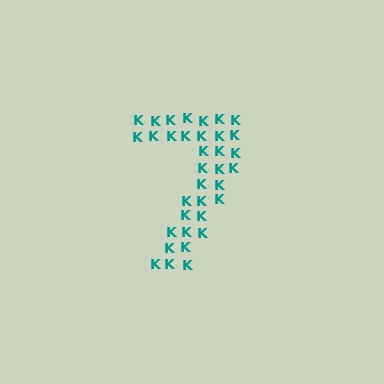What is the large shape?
The large shape is the digit 7.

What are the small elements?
The small elements are letter K's.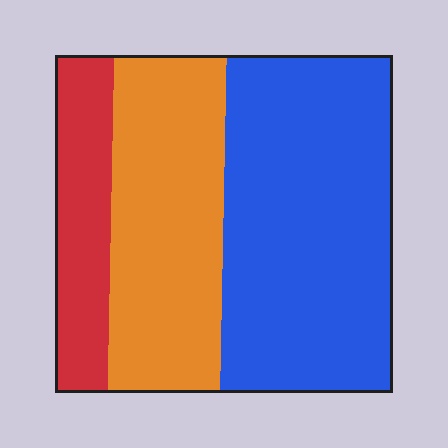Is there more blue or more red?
Blue.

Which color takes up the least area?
Red, at roughly 15%.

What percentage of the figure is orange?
Orange covers 33% of the figure.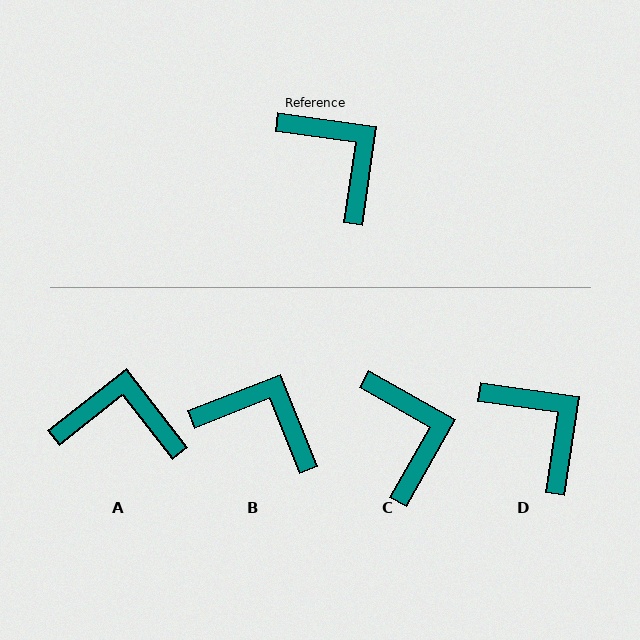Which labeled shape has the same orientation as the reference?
D.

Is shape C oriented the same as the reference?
No, it is off by about 21 degrees.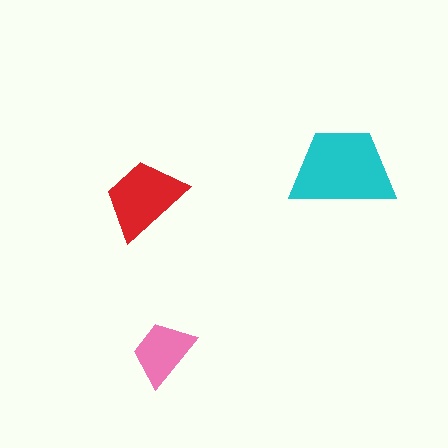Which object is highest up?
The cyan trapezoid is topmost.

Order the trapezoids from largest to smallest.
the cyan one, the red one, the pink one.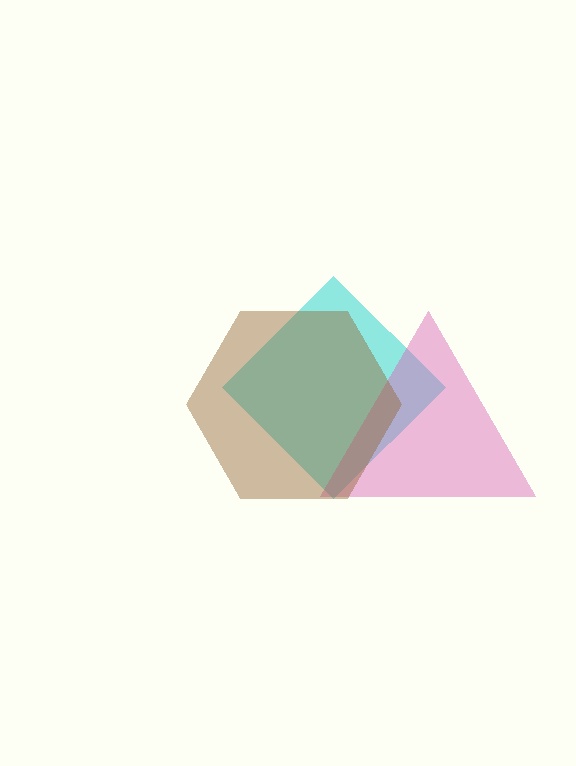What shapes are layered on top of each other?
The layered shapes are: a cyan diamond, a pink triangle, a brown hexagon.